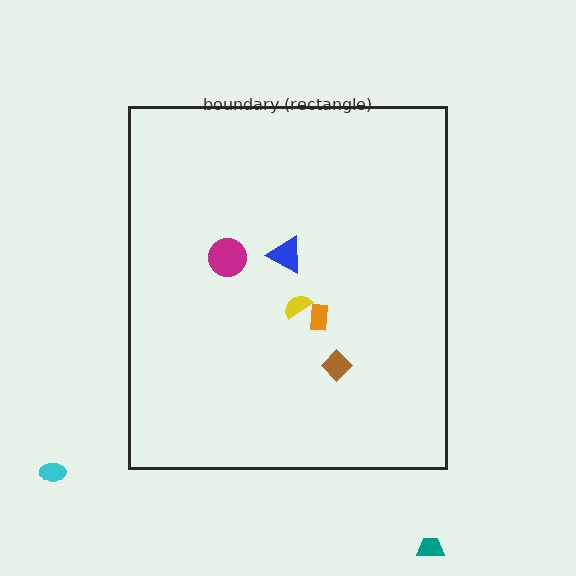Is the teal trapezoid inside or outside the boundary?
Outside.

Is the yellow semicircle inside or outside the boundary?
Inside.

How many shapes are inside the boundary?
5 inside, 2 outside.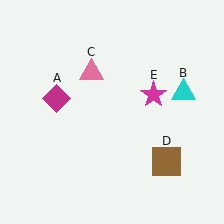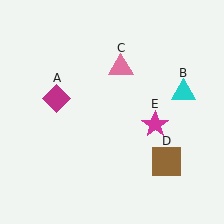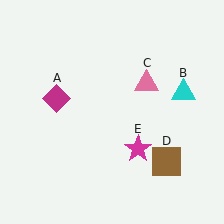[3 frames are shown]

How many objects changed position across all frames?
2 objects changed position: pink triangle (object C), magenta star (object E).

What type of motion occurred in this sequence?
The pink triangle (object C), magenta star (object E) rotated clockwise around the center of the scene.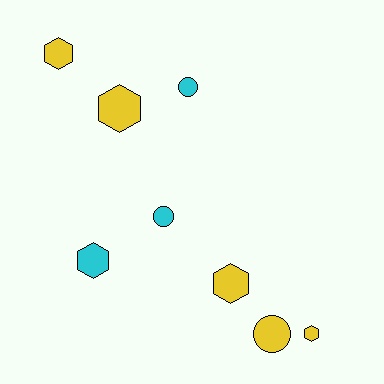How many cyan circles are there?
There are 2 cyan circles.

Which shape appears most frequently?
Hexagon, with 5 objects.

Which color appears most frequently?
Yellow, with 5 objects.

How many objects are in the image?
There are 8 objects.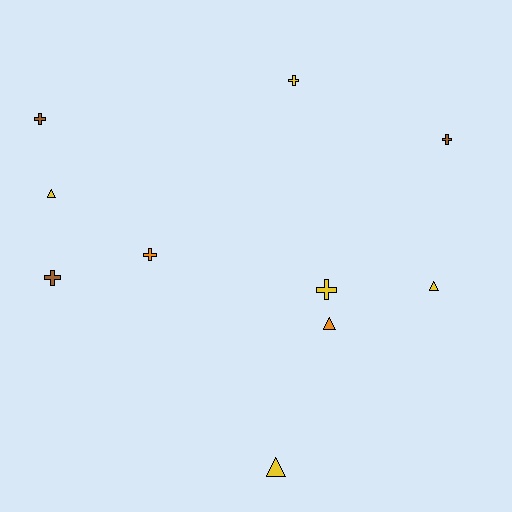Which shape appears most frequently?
Cross, with 6 objects.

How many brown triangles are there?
There are no brown triangles.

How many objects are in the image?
There are 10 objects.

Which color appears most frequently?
Yellow, with 5 objects.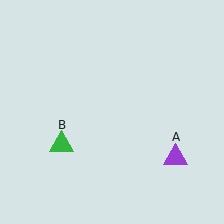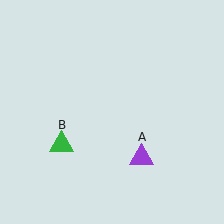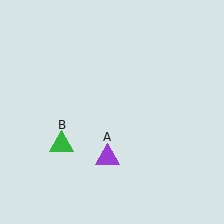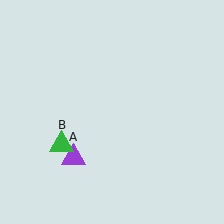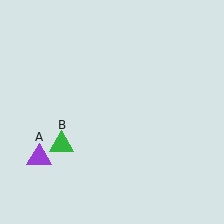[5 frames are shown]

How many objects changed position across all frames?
1 object changed position: purple triangle (object A).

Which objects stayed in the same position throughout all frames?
Green triangle (object B) remained stationary.